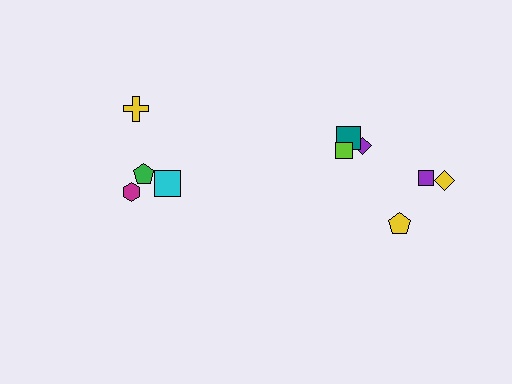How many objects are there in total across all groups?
There are 10 objects.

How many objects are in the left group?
There are 4 objects.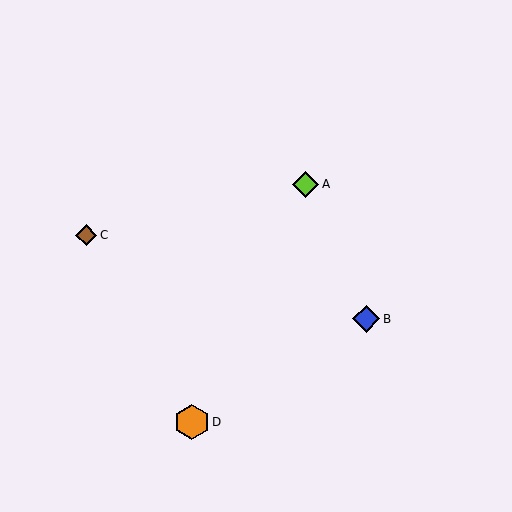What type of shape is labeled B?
Shape B is a blue diamond.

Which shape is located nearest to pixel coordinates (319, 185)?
The lime diamond (labeled A) at (305, 184) is nearest to that location.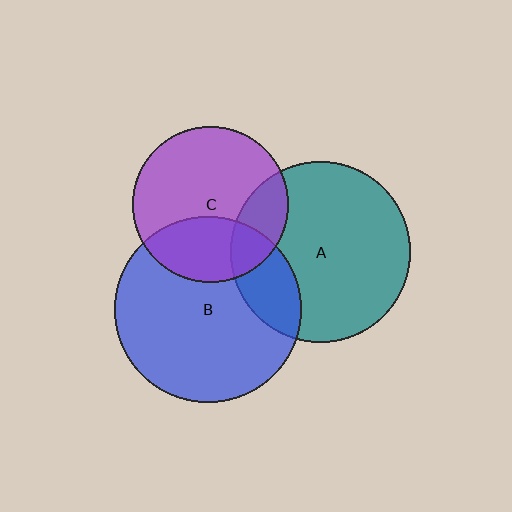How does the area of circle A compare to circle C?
Approximately 1.3 times.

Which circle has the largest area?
Circle B (blue).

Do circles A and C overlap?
Yes.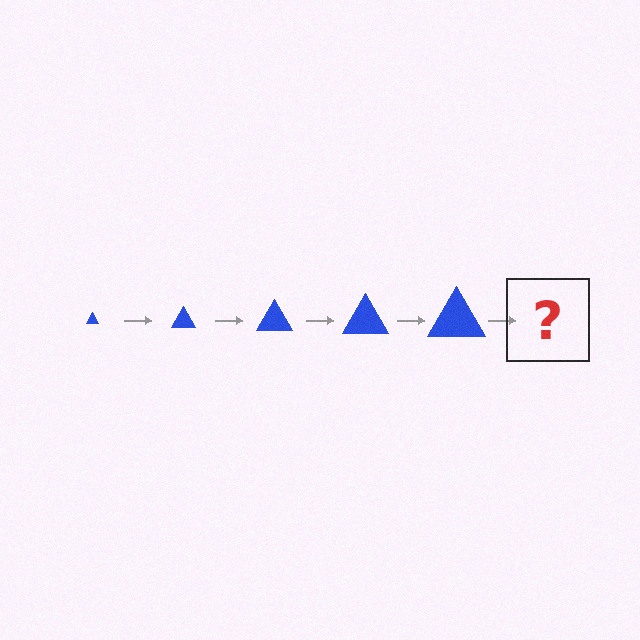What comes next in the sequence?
The next element should be a blue triangle, larger than the previous one.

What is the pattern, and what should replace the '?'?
The pattern is that the triangle gets progressively larger each step. The '?' should be a blue triangle, larger than the previous one.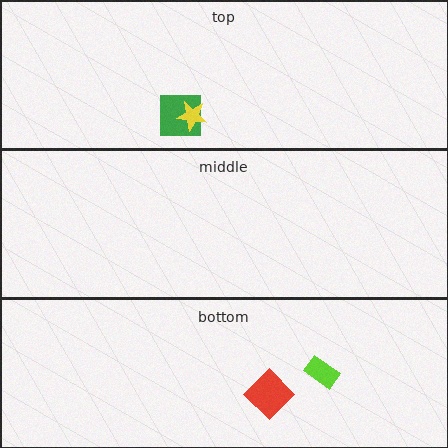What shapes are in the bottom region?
The lime rectangle, the red diamond.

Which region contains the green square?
The top region.